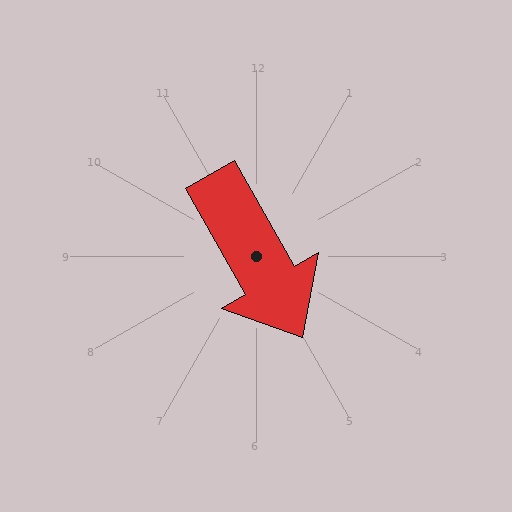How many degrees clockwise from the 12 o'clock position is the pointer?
Approximately 150 degrees.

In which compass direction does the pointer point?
Southeast.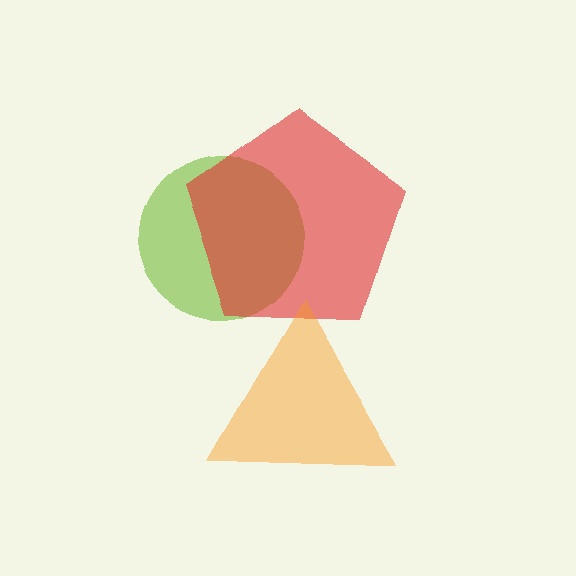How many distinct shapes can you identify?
There are 3 distinct shapes: a lime circle, a red pentagon, an orange triangle.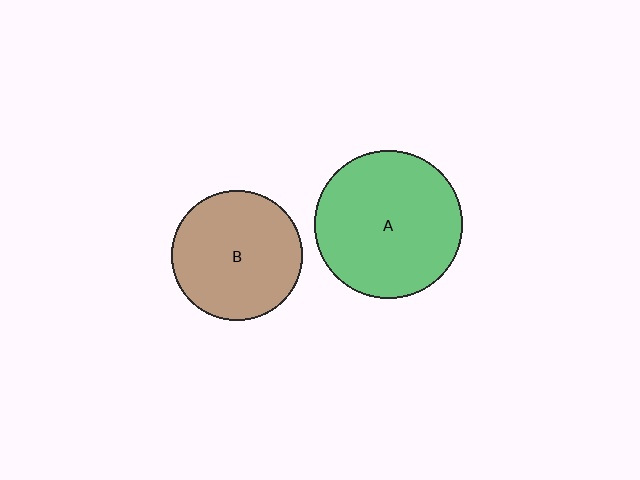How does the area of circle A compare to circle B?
Approximately 1.3 times.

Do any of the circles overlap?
No, none of the circles overlap.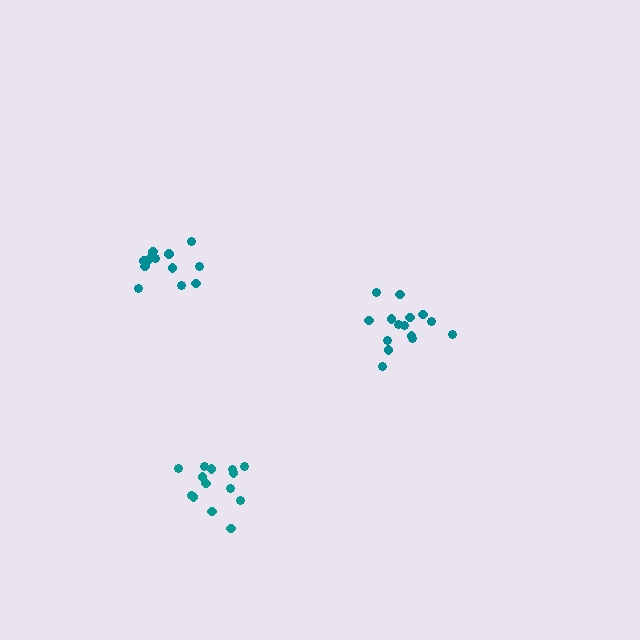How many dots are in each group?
Group 1: 13 dots, Group 2: 15 dots, Group 3: 14 dots (42 total).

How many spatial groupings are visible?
There are 3 spatial groupings.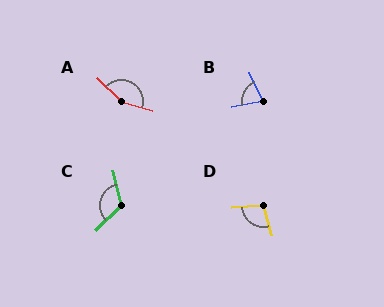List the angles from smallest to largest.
B (77°), D (102°), C (121°), A (150°).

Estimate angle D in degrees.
Approximately 102 degrees.